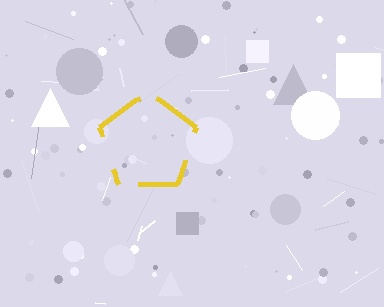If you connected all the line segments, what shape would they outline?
They would outline a pentagon.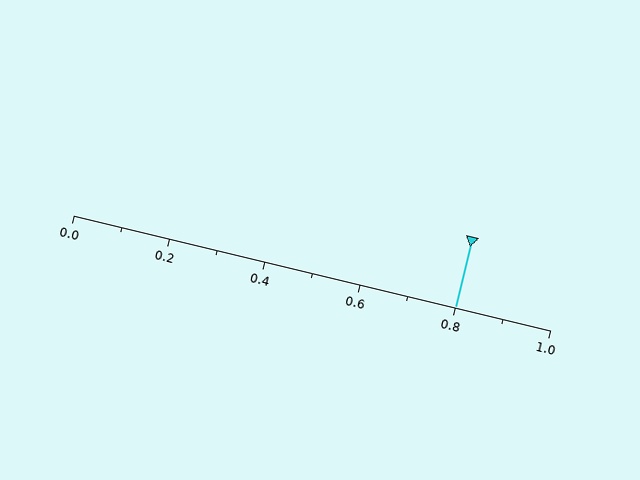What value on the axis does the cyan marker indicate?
The marker indicates approximately 0.8.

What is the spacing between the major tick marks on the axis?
The major ticks are spaced 0.2 apart.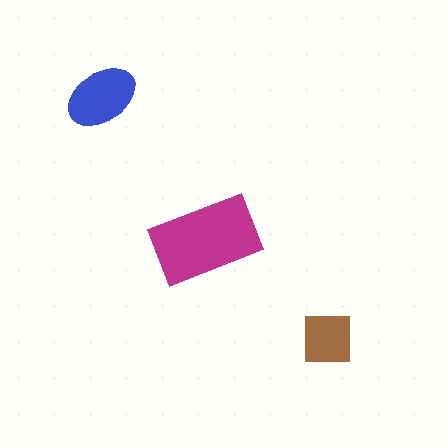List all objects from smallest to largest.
The brown square, the blue ellipse, the magenta rectangle.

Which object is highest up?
The blue ellipse is topmost.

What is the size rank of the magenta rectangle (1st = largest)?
1st.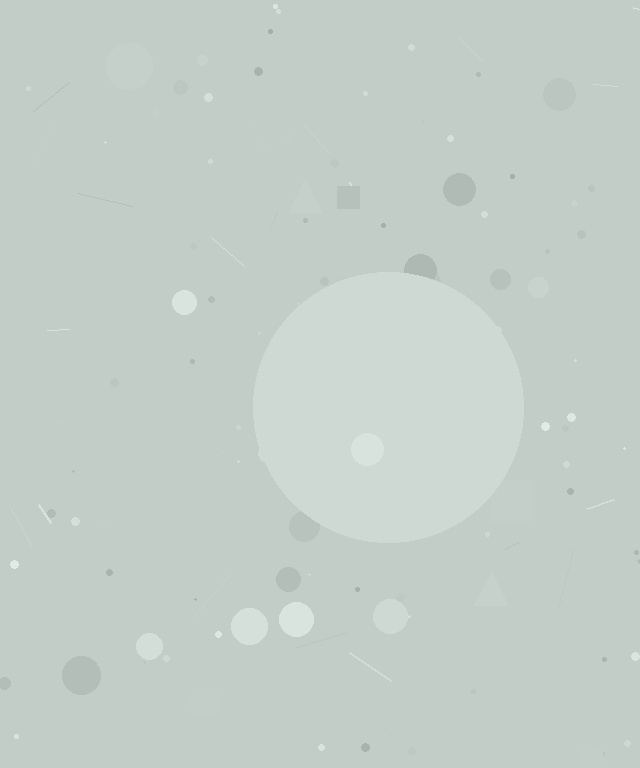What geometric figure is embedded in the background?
A circle is embedded in the background.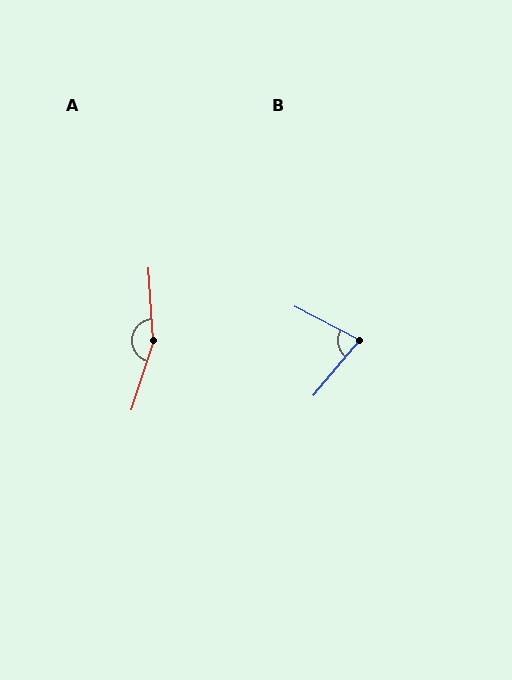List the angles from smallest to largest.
B (77°), A (159°).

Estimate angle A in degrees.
Approximately 159 degrees.